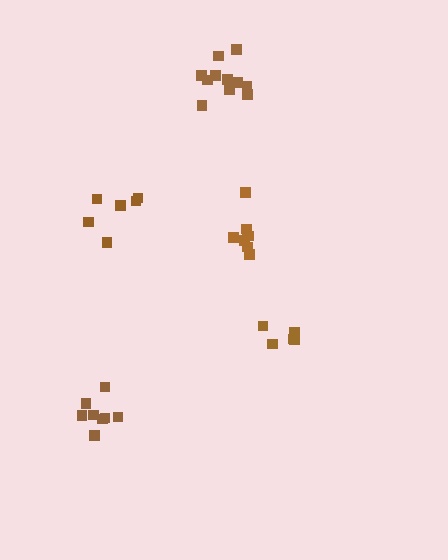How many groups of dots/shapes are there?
There are 5 groups.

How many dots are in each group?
Group 1: 8 dots, Group 2: 5 dots, Group 3: 8 dots, Group 4: 6 dots, Group 5: 11 dots (38 total).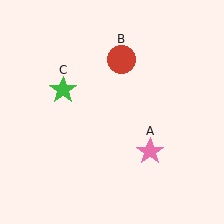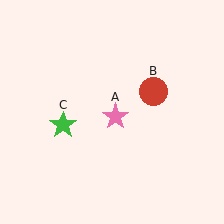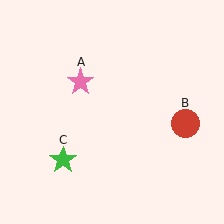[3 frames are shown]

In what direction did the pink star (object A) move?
The pink star (object A) moved up and to the left.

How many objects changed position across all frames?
3 objects changed position: pink star (object A), red circle (object B), green star (object C).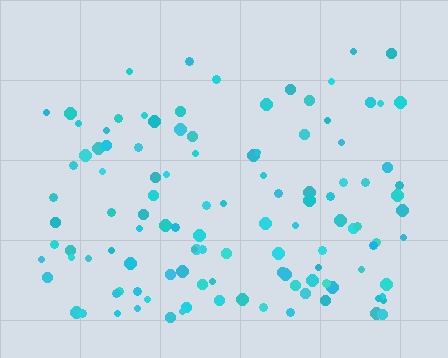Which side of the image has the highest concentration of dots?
The bottom.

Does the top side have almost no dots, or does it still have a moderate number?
Still a moderate number, just noticeably fewer than the bottom.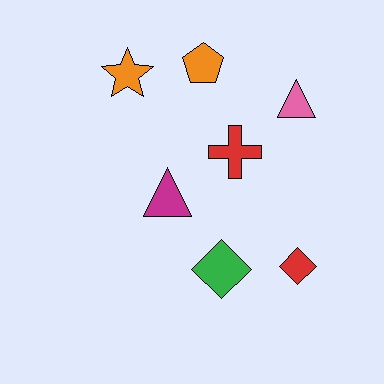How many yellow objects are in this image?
There are no yellow objects.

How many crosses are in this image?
There is 1 cross.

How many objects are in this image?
There are 7 objects.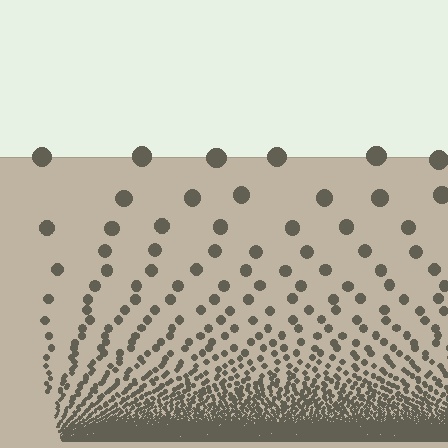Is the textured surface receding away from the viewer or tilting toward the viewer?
The surface appears to tilt toward the viewer. Texture elements get larger and sparser toward the top.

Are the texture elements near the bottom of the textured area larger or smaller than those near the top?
Smaller. The gradient is inverted — elements near the bottom are smaller and denser.